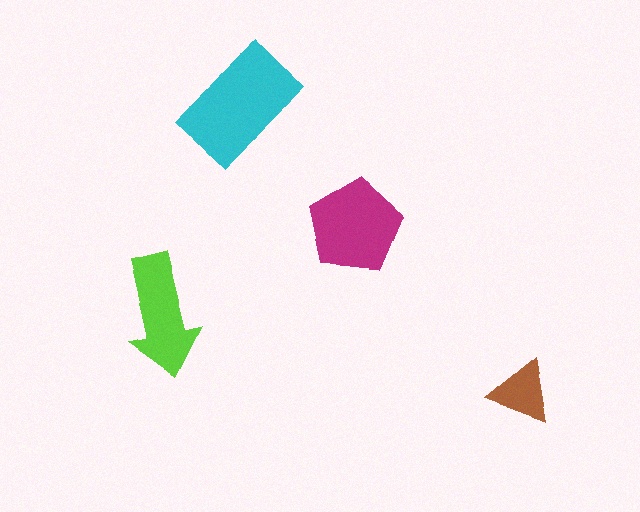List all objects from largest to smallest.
The cyan rectangle, the magenta pentagon, the lime arrow, the brown triangle.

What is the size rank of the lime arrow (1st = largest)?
3rd.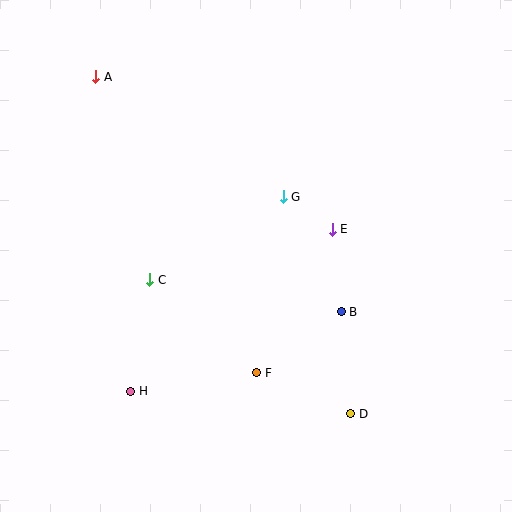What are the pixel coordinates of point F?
Point F is at (257, 373).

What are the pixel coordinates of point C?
Point C is at (150, 280).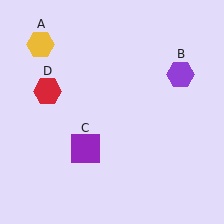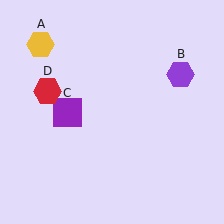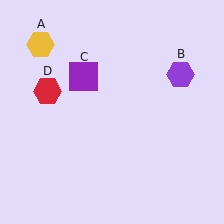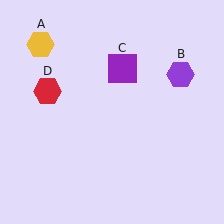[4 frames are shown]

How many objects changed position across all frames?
1 object changed position: purple square (object C).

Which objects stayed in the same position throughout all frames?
Yellow hexagon (object A) and purple hexagon (object B) and red hexagon (object D) remained stationary.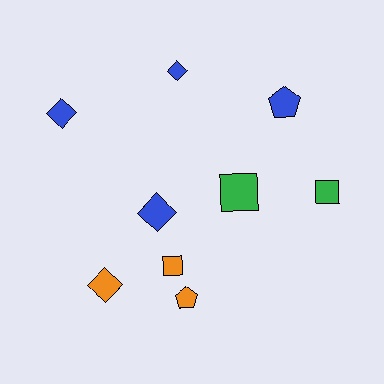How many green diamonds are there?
There are no green diamonds.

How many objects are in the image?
There are 9 objects.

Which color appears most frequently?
Blue, with 4 objects.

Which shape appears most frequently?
Diamond, with 4 objects.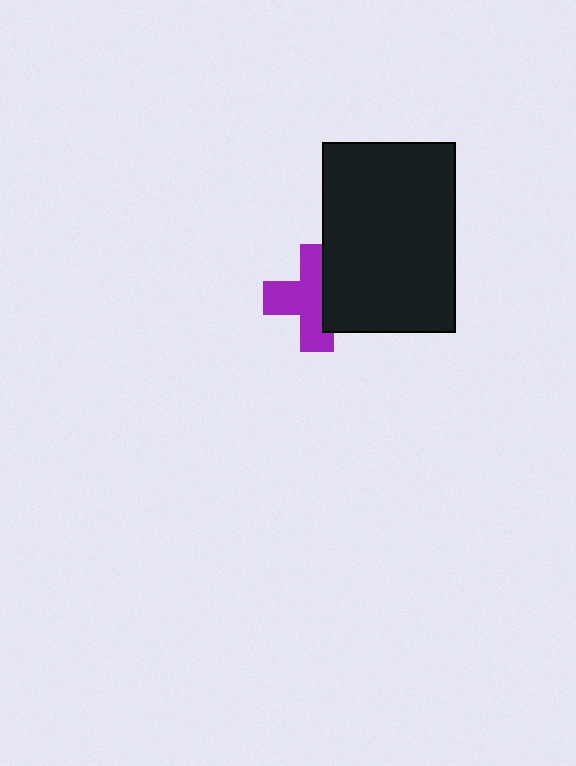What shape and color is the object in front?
The object in front is a black rectangle.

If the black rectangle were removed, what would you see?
You would see the complete purple cross.